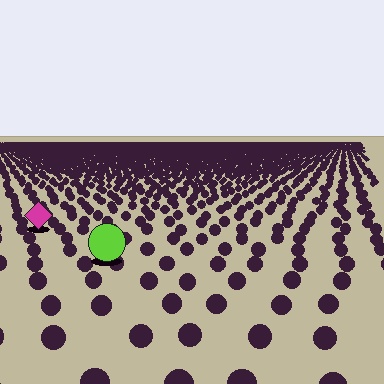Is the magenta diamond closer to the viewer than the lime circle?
No. The lime circle is closer — you can tell from the texture gradient: the ground texture is coarser near it.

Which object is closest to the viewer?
The lime circle is closest. The texture marks near it are larger and more spread out.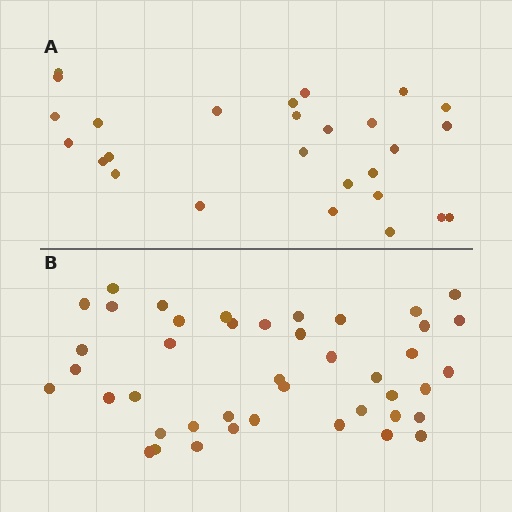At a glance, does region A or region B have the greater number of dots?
Region B (the bottom region) has more dots.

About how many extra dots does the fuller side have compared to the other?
Region B has approximately 15 more dots than region A.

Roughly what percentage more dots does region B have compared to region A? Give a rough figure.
About 60% more.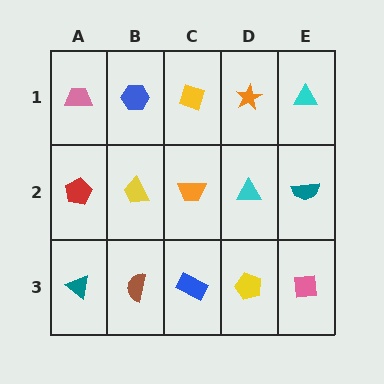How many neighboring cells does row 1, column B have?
3.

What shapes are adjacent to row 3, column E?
A teal semicircle (row 2, column E), a yellow pentagon (row 3, column D).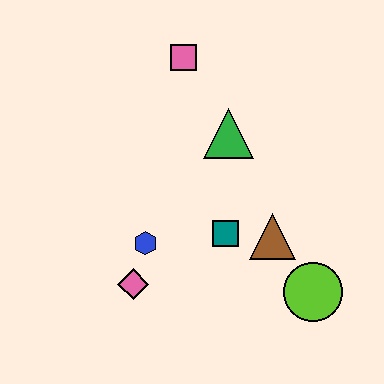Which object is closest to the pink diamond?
The blue hexagon is closest to the pink diamond.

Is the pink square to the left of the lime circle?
Yes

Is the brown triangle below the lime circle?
No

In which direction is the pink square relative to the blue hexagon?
The pink square is above the blue hexagon.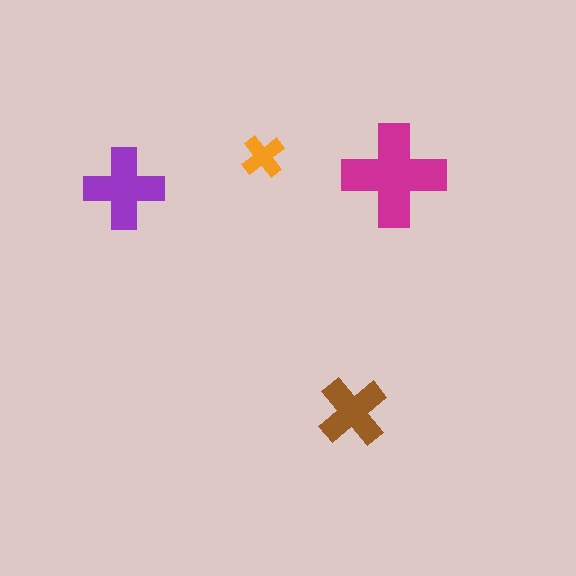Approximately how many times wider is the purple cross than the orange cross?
About 2 times wider.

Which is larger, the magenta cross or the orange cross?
The magenta one.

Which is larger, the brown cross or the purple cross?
The purple one.